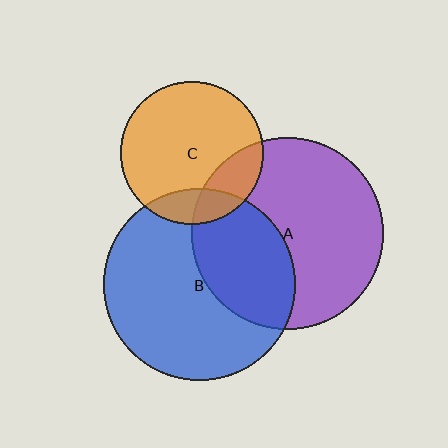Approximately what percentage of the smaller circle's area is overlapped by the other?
Approximately 20%.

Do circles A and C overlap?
Yes.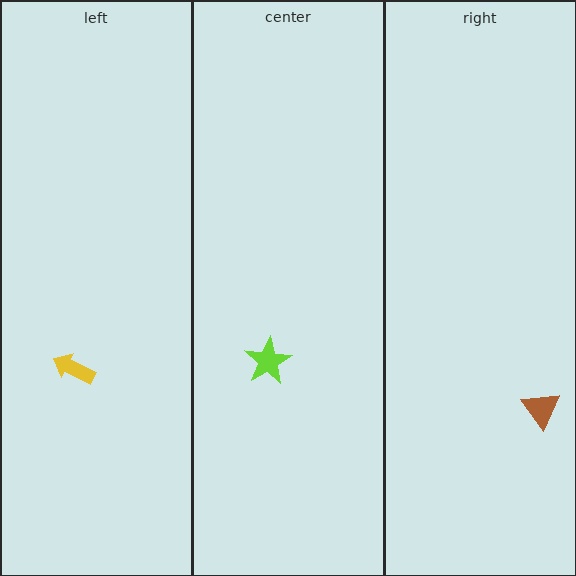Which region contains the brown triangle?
The right region.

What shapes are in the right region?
The brown triangle.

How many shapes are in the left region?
1.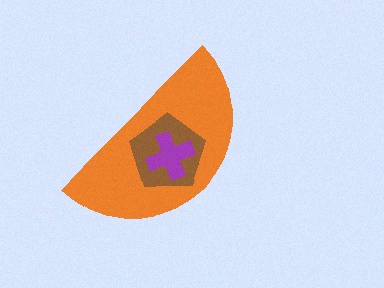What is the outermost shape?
The orange semicircle.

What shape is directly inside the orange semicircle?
The brown pentagon.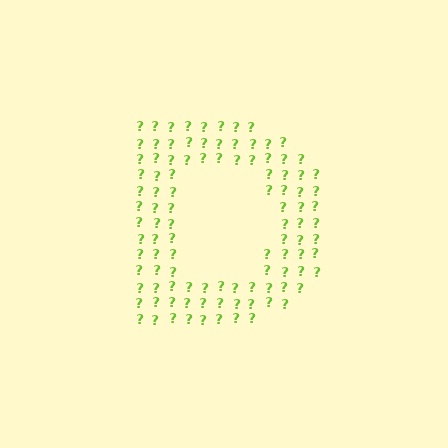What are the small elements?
The small elements are question marks.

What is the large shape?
The large shape is the letter D.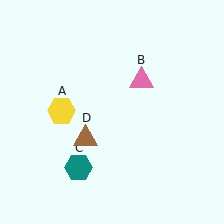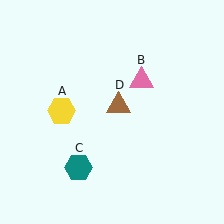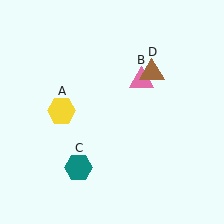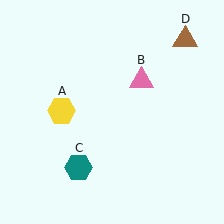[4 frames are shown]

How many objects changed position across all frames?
1 object changed position: brown triangle (object D).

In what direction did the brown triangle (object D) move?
The brown triangle (object D) moved up and to the right.